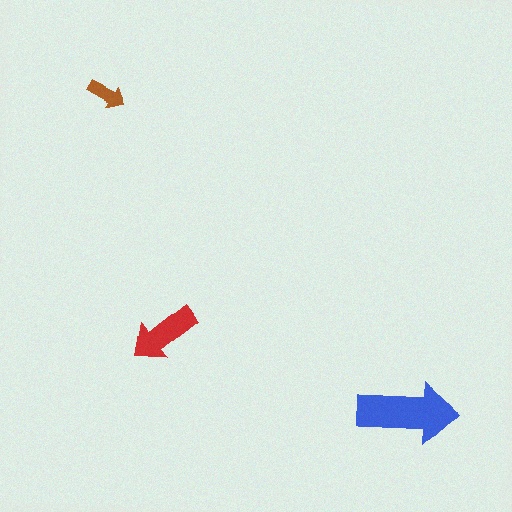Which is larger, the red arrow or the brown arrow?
The red one.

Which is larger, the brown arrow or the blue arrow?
The blue one.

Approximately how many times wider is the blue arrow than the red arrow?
About 1.5 times wider.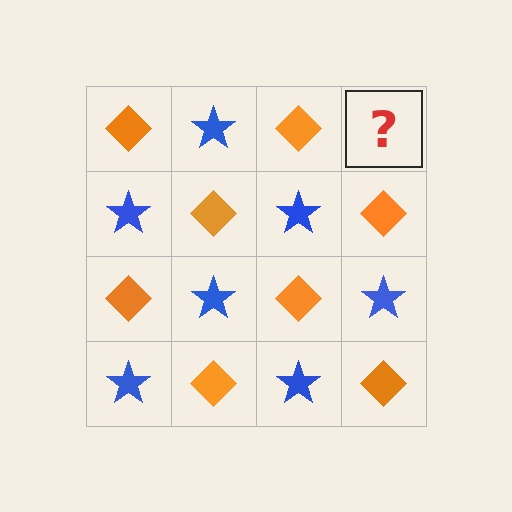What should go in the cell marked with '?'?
The missing cell should contain a blue star.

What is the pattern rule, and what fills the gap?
The rule is that it alternates orange diamond and blue star in a checkerboard pattern. The gap should be filled with a blue star.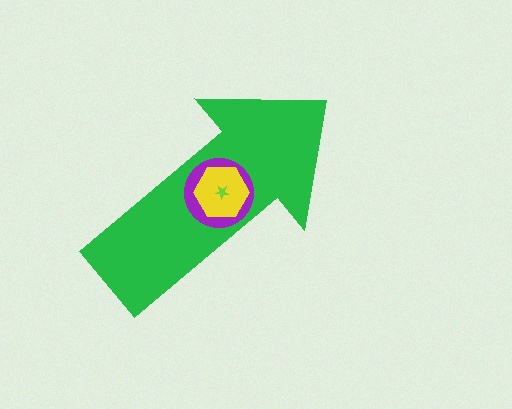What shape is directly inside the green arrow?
The purple circle.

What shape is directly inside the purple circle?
The yellow hexagon.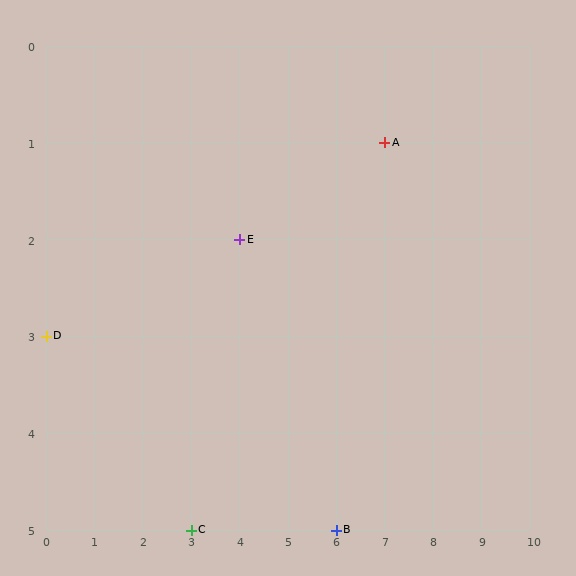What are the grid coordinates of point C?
Point C is at grid coordinates (3, 5).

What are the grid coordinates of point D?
Point D is at grid coordinates (0, 3).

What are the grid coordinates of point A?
Point A is at grid coordinates (7, 1).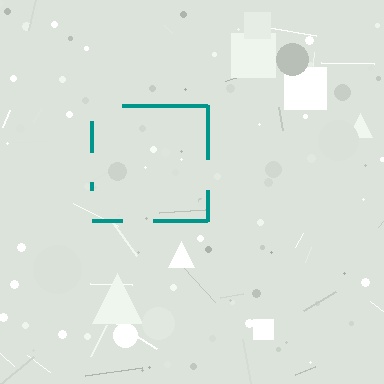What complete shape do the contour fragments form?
The contour fragments form a square.